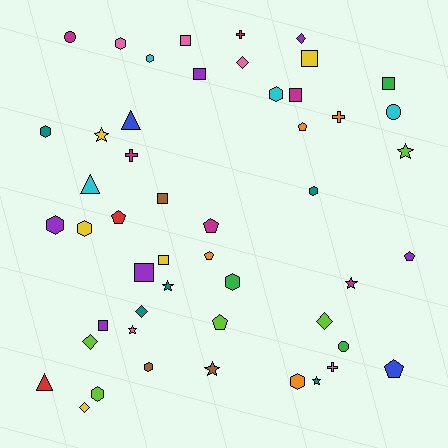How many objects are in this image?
There are 50 objects.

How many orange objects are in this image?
There are 4 orange objects.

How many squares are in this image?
There are 9 squares.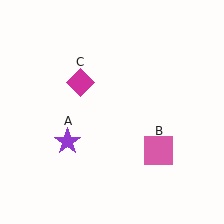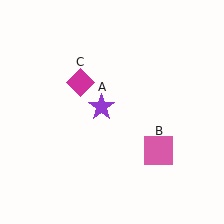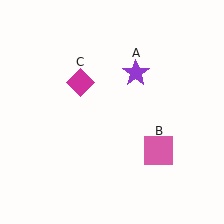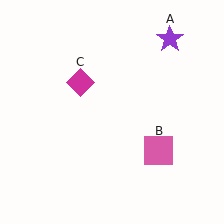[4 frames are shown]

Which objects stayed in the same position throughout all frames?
Pink square (object B) and magenta diamond (object C) remained stationary.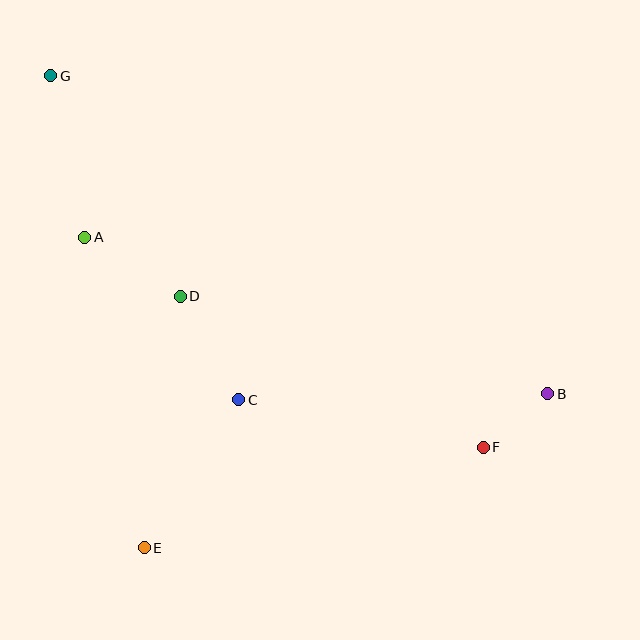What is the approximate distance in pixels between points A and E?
The distance between A and E is approximately 316 pixels.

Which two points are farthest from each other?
Points B and G are farthest from each other.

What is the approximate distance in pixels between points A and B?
The distance between A and B is approximately 489 pixels.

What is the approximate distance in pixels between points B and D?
The distance between B and D is approximately 380 pixels.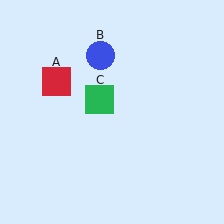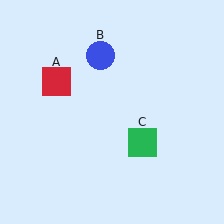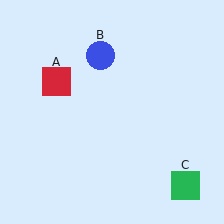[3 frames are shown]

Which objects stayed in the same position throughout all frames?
Red square (object A) and blue circle (object B) remained stationary.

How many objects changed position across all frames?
1 object changed position: green square (object C).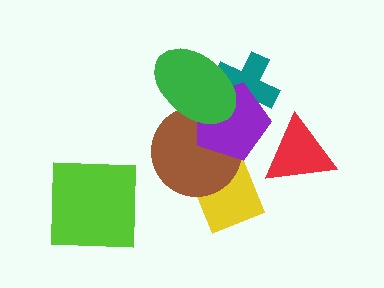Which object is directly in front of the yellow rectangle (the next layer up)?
The brown circle is directly in front of the yellow rectangle.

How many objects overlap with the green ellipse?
3 objects overlap with the green ellipse.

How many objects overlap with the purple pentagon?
4 objects overlap with the purple pentagon.